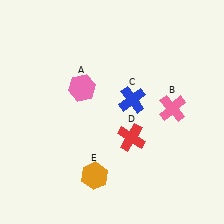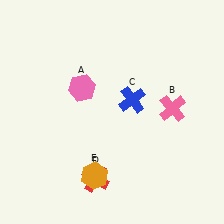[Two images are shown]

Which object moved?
The red cross (D) moved down.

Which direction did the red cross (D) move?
The red cross (D) moved down.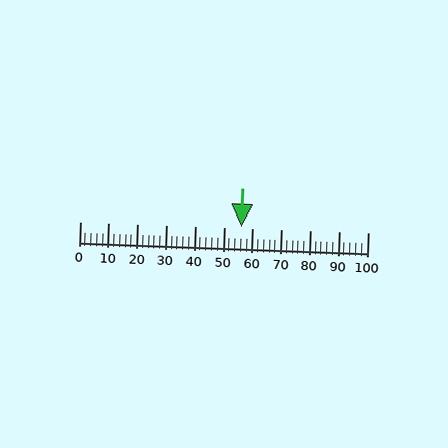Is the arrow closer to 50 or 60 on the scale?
The arrow is closer to 60.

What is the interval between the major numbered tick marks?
The major tick marks are spaced 10 units apart.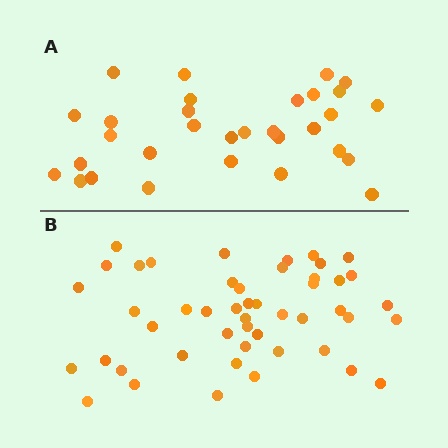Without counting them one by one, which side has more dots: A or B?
Region B (the bottom region) has more dots.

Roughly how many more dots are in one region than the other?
Region B has approximately 15 more dots than region A.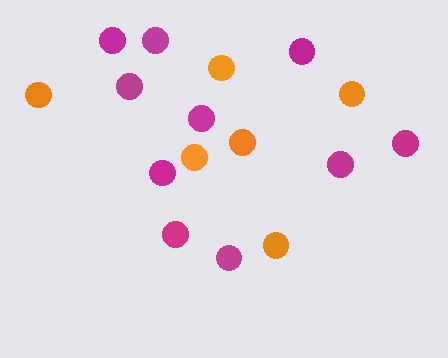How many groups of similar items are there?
There are 2 groups: one group of orange circles (6) and one group of magenta circles (10).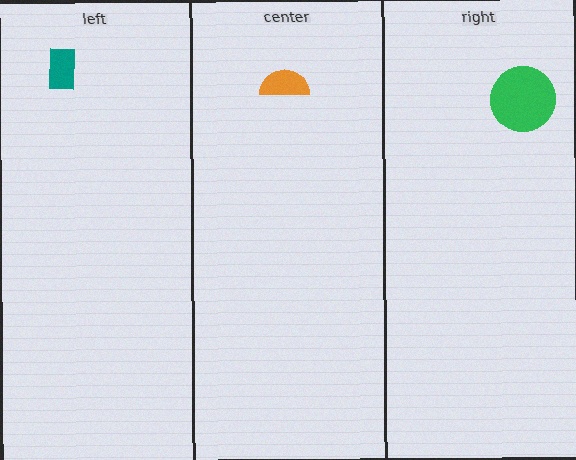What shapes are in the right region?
The green circle.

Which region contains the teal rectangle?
The left region.